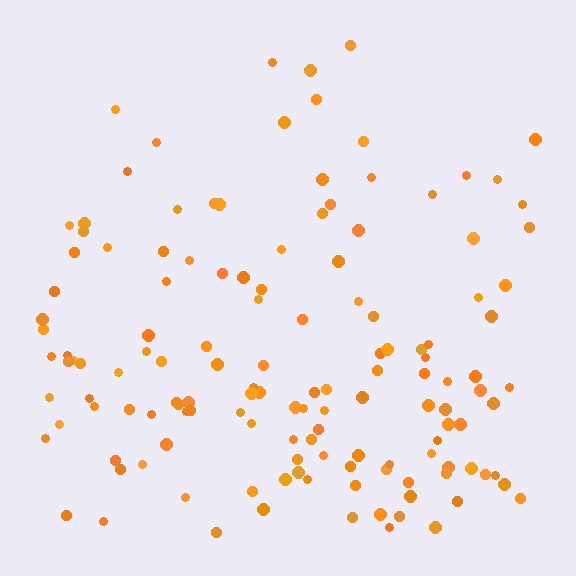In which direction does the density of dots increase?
From top to bottom, with the bottom side densest.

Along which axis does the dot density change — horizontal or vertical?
Vertical.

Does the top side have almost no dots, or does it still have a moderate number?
Still a moderate number, just noticeably fewer than the bottom.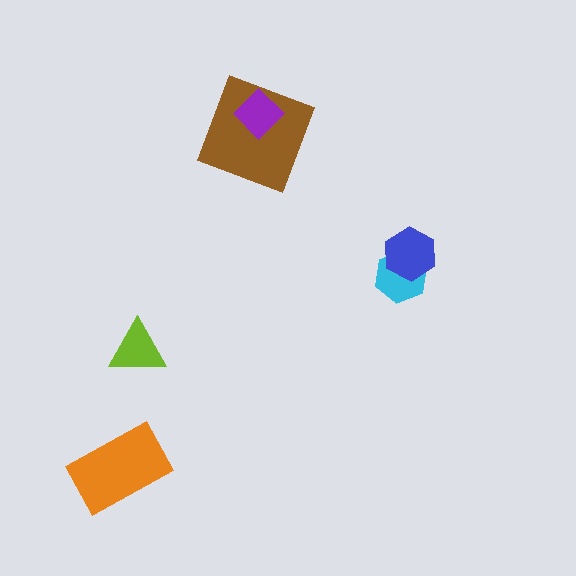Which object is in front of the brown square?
The purple diamond is in front of the brown square.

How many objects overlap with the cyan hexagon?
1 object overlaps with the cyan hexagon.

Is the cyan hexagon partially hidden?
Yes, it is partially covered by another shape.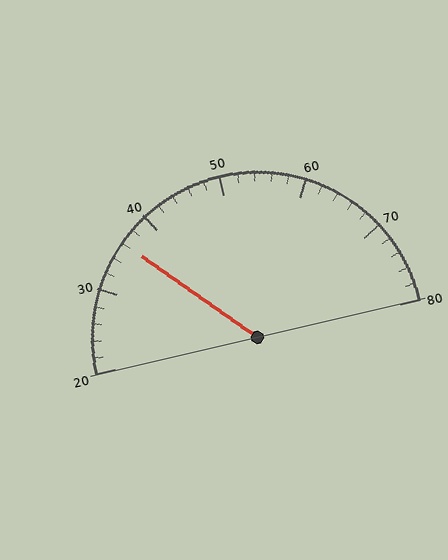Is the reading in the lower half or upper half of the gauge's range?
The reading is in the lower half of the range (20 to 80).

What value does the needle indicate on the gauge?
The needle indicates approximately 36.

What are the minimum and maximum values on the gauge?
The gauge ranges from 20 to 80.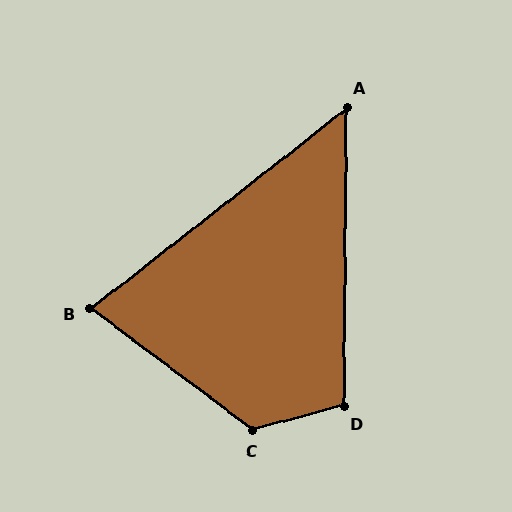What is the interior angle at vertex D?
Approximately 105 degrees (obtuse).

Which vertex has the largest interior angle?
C, at approximately 128 degrees.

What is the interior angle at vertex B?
Approximately 75 degrees (acute).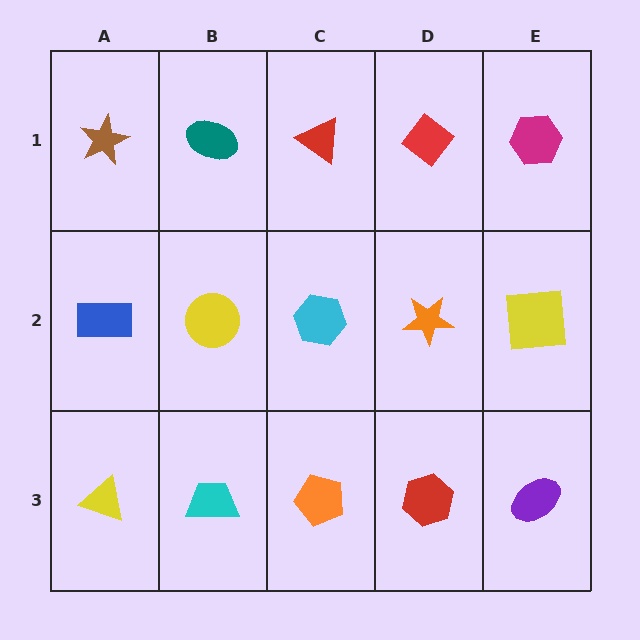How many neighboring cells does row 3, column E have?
2.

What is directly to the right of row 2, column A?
A yellow circle.